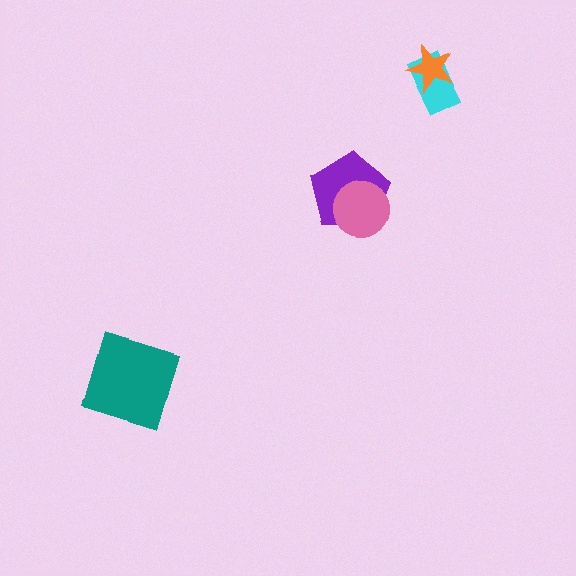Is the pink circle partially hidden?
No, no other shape covers it.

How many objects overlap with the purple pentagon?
1 object overlaps with the purple pentagon.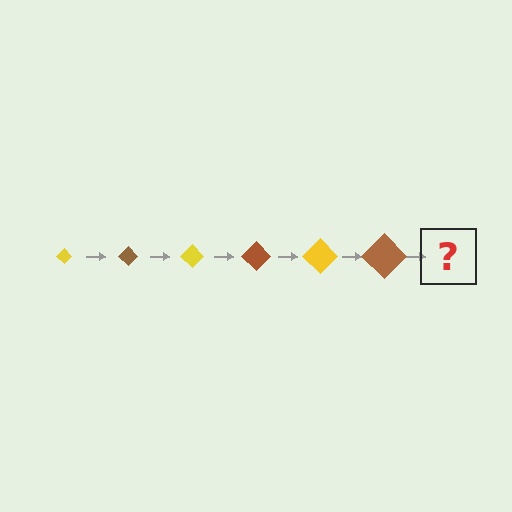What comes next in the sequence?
The next element should be a yellow diamond, larger than the previous one.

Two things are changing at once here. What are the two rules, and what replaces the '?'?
The two rules are that the diamond grows larger each step and the color cycles through yellow and brown. The '?' should be a yellow diamond, larger than the previous one.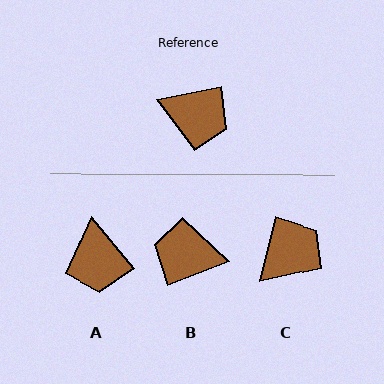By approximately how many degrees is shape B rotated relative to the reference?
Approximately 169 degrees clockwise.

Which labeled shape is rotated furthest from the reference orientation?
B, about 169 degrees away.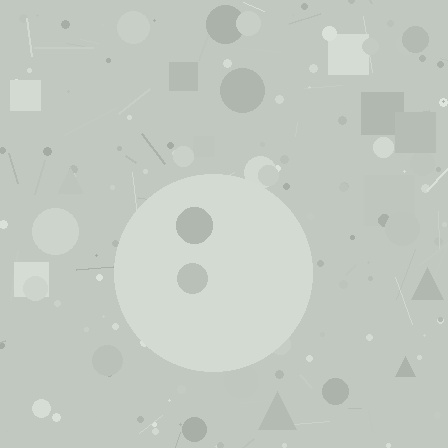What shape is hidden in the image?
A circle is hidden in the image.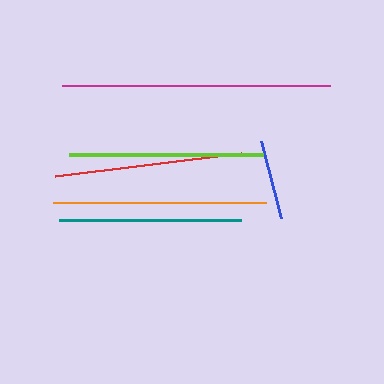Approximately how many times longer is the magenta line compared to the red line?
The magenta line is approximately 1.4 times the length of the red line.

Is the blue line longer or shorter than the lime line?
The lime line is longer than the blue line.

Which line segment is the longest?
The magenta line is the longest at approximately 268 pixels.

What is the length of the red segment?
The red segment is approximately 187 pixels long.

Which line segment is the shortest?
The blue line is the shortest at approximately 80 pixels.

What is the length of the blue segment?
The blue segment is approximately 80 pixels long.